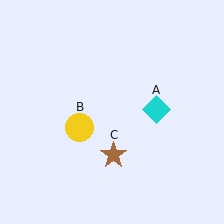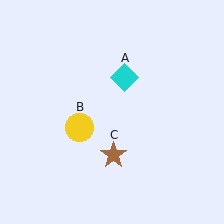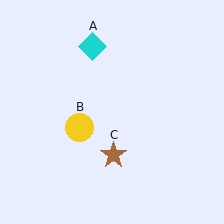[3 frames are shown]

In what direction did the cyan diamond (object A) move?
The cyan diamond (object A) moved up and to the left.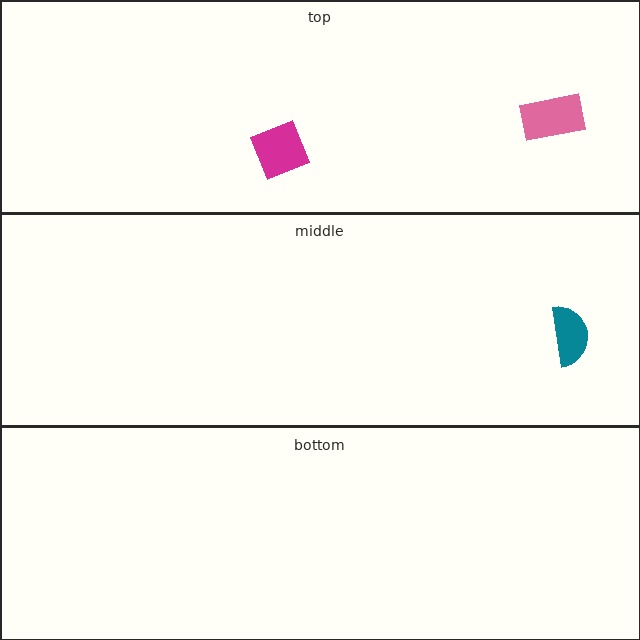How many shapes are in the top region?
2.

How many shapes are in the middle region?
1.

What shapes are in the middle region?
The teal semicircle.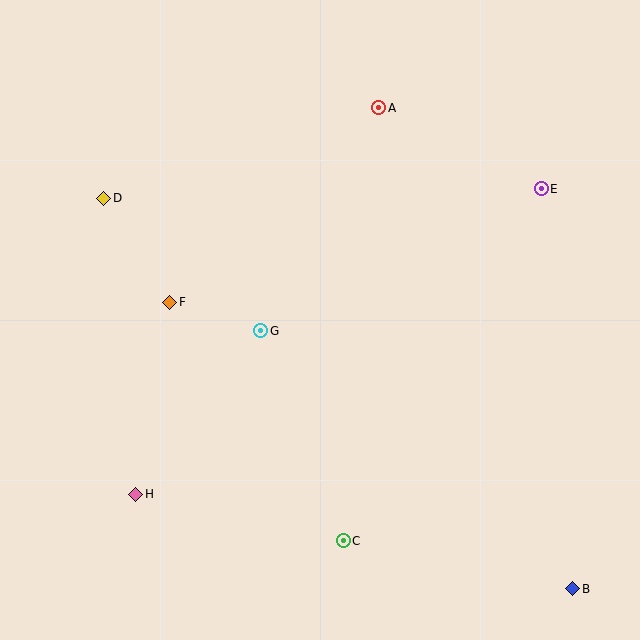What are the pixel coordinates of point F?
Point F is at (170, 302).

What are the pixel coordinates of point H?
Point H is at (136, 494).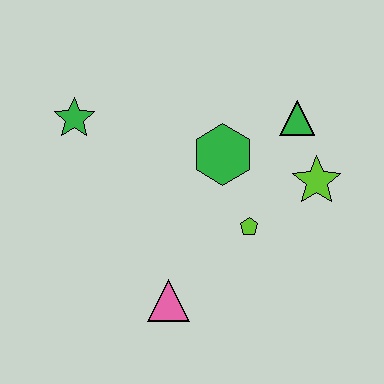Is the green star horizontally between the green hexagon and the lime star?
No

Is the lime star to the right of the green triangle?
Yes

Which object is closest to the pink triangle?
The lime pentagon is closest to the pink triangle.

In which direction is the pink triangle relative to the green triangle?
The pink triangle is below the green triangle.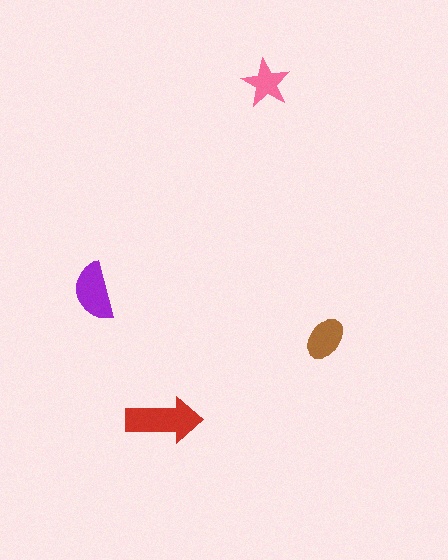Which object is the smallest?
The pink star.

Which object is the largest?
The red arrow.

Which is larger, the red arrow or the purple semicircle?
The red arrow.